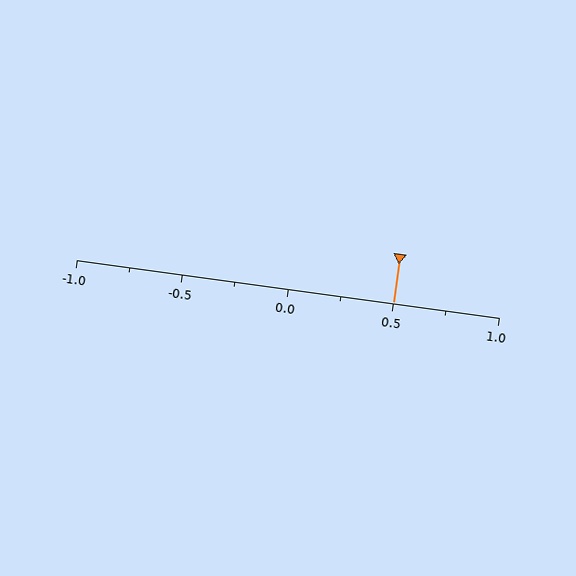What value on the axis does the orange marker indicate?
The marker indicates approximately 0.5.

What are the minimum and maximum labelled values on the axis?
The axis runs from -1.0 to 1.0.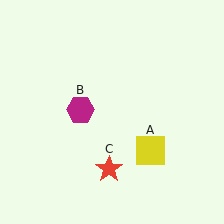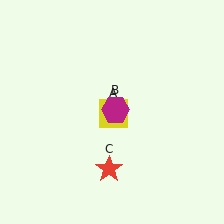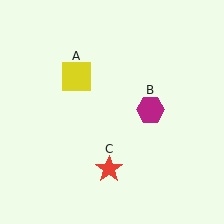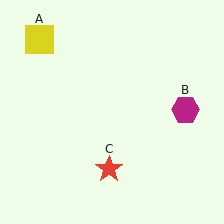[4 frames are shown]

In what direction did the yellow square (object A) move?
The yellow square (object A) moved up and to the left.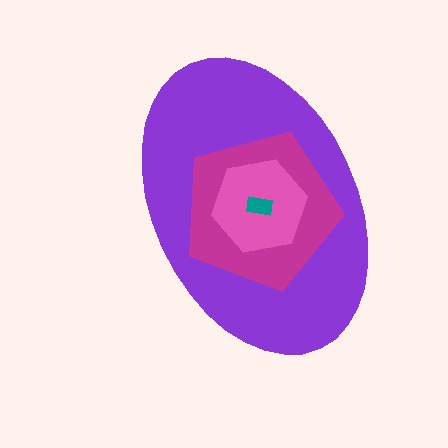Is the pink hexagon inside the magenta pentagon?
Yes.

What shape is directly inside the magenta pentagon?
The pink hexagon.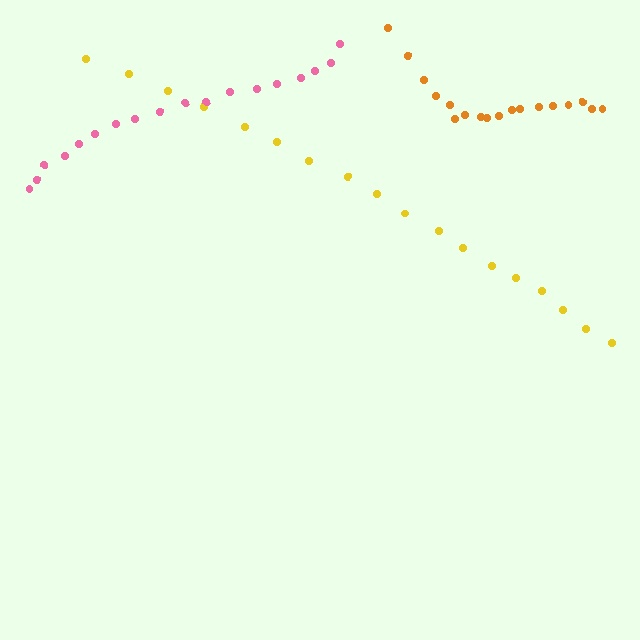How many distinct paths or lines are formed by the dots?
There are 3 distinct paths.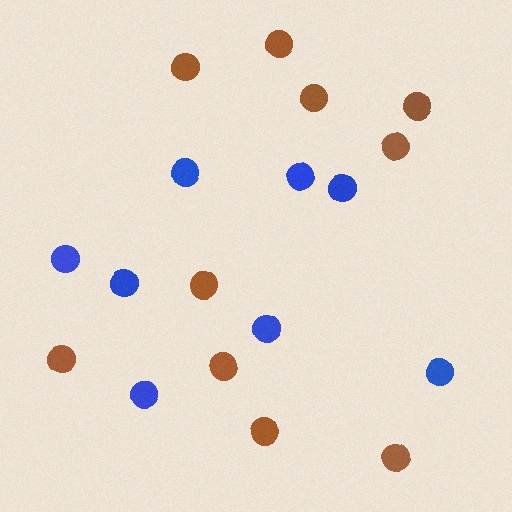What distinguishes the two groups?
There are 2 groups: one group of brown circles (10) and one group of blue circles (8).